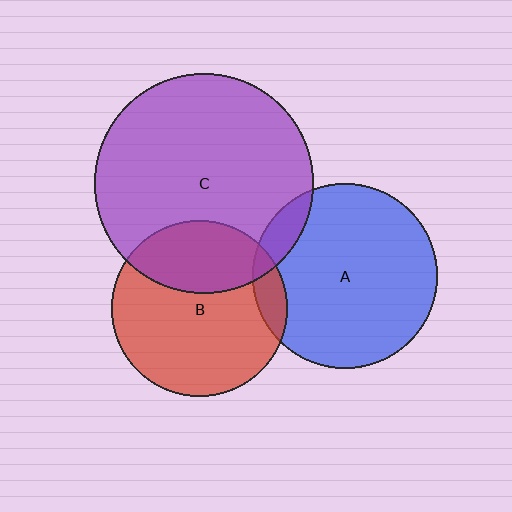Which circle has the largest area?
Circle C (purple).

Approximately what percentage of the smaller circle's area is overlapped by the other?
Approximately 10%.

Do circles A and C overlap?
Yes.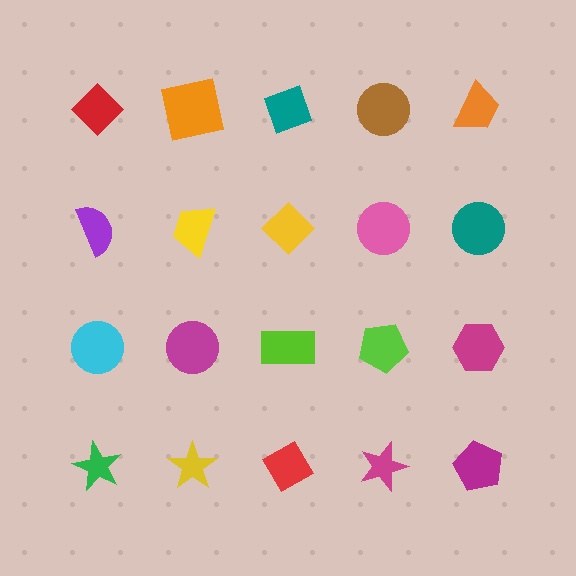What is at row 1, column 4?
A brown circle.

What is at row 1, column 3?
A teal diamond.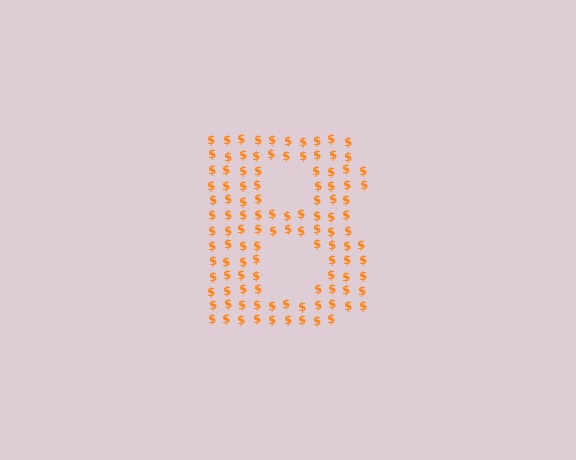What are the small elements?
The small elements are dollar signs.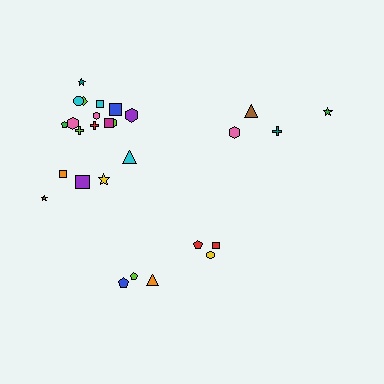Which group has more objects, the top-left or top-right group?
The top-left group.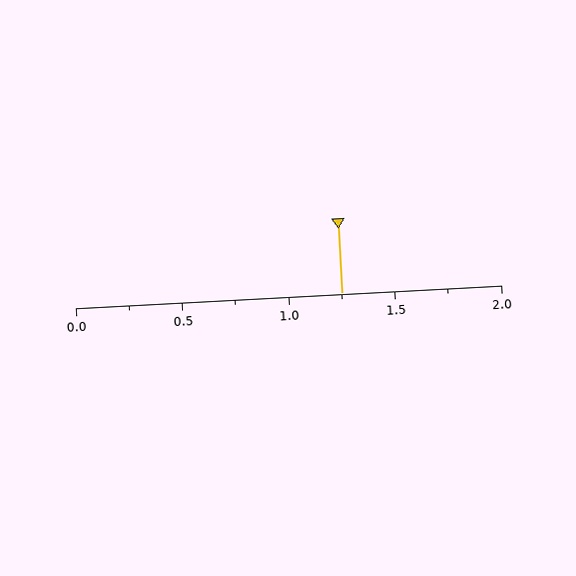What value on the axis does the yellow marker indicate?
The marker indicates approximately 1.25.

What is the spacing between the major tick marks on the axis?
The major ticks are spaced 0.5 apart.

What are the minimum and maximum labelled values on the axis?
The axis runs from 0.0 to 2.0.